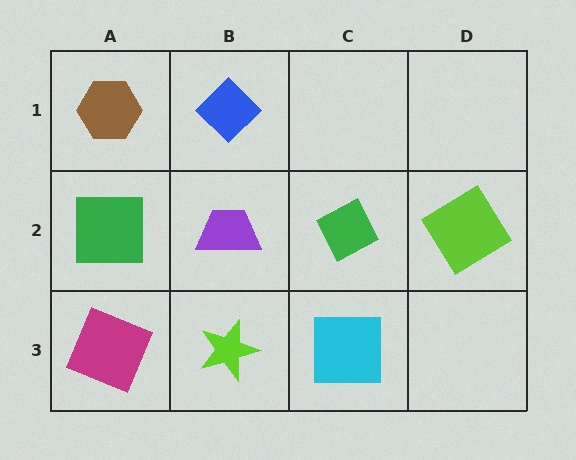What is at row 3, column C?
A cyan square.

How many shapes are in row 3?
3 shapes.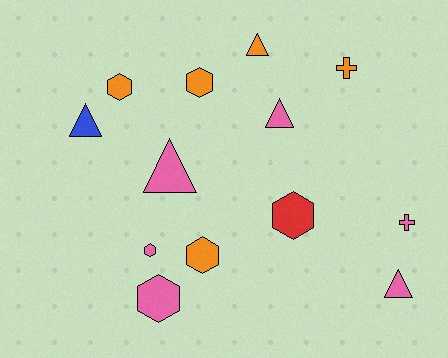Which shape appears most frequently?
Hexagon, with 6 objects.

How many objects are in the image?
There are 13 objects.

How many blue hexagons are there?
There are no blue hexagons.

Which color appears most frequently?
Pink, with 6 objects.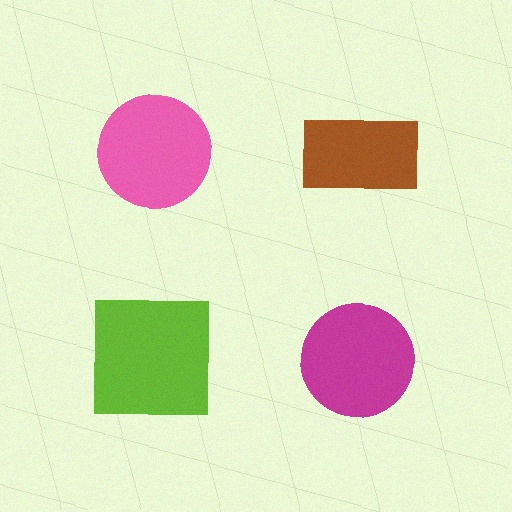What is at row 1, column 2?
A brown rectangle.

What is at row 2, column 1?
A lime square.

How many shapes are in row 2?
2 shapes.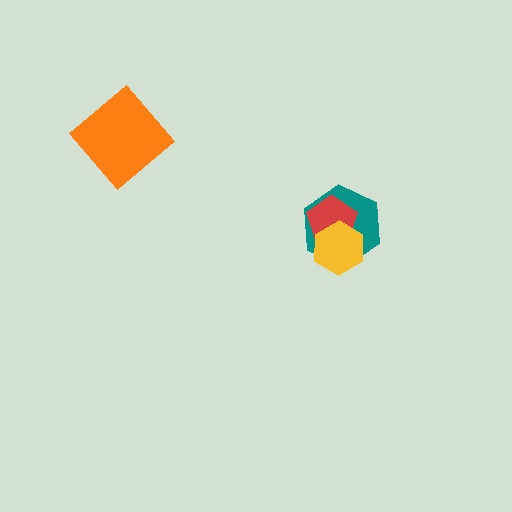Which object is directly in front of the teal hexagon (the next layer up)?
The red pentagon is directly in front of the teal hexagon.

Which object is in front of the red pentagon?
The yellow hexagon is in front of the red pentagon.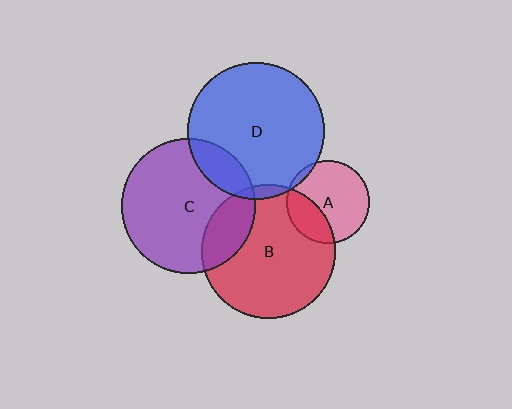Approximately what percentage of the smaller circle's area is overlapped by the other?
Approximately 15%.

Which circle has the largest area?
Circle D (blue).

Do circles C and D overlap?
Yes.